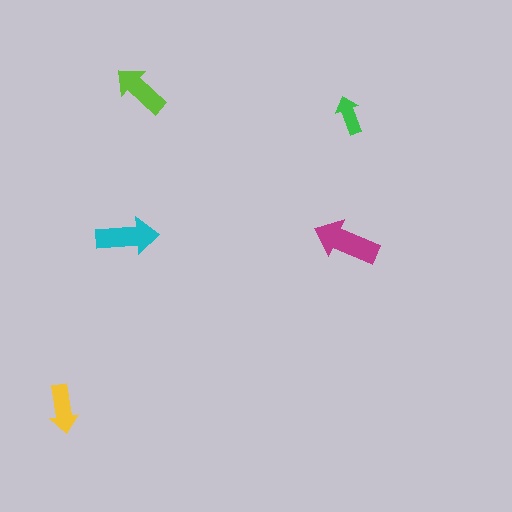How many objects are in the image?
There are 5 objects in the image.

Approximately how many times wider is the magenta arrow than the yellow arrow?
About 1.5 times wider.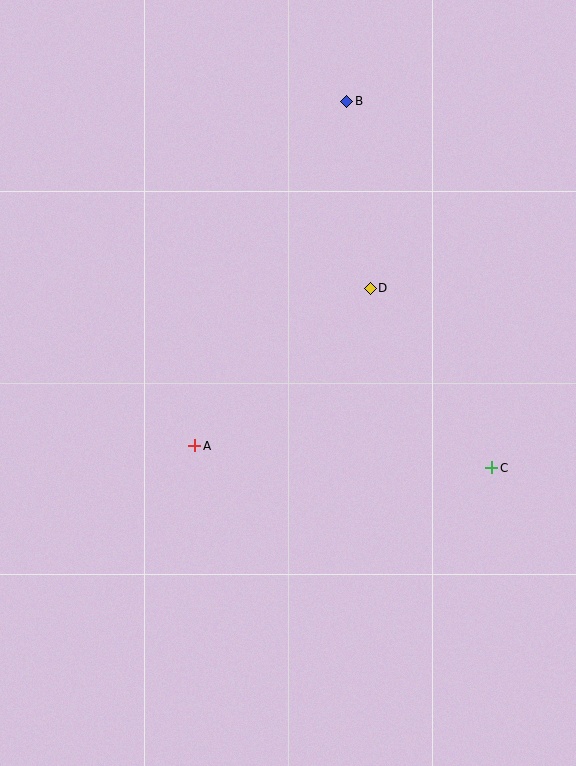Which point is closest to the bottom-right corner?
Point C is closest to the bottom-right corner.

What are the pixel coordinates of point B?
Point B is at (347, 101).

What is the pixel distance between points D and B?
The distance between D and B is 188 pixels.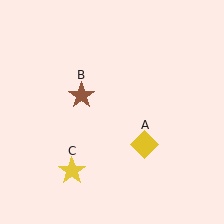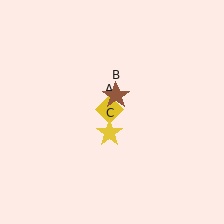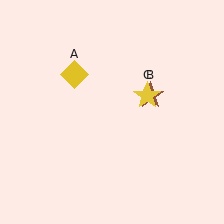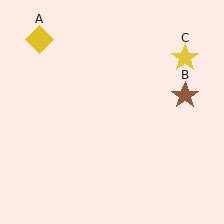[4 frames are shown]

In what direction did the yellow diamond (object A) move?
The yellow diamond (object A) moved up and to the left.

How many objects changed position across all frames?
3 objects changed position: yellow diamond (object A), brown star (object B), yellow star (object C).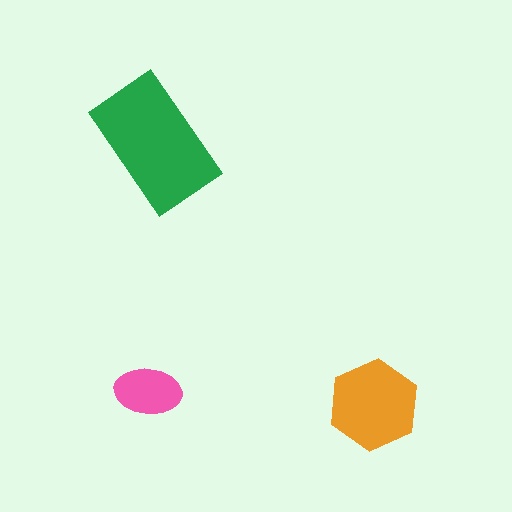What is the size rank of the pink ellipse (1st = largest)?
3rd.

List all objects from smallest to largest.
The pink ellipse, the orange hexagon, the green rectangle.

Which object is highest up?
The green rectangle is topmost.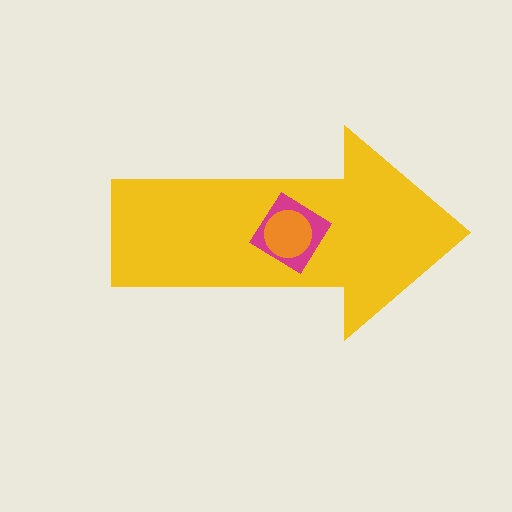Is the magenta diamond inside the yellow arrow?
Yes.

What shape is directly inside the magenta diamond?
The orange circle.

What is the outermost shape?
The yellow arrow.